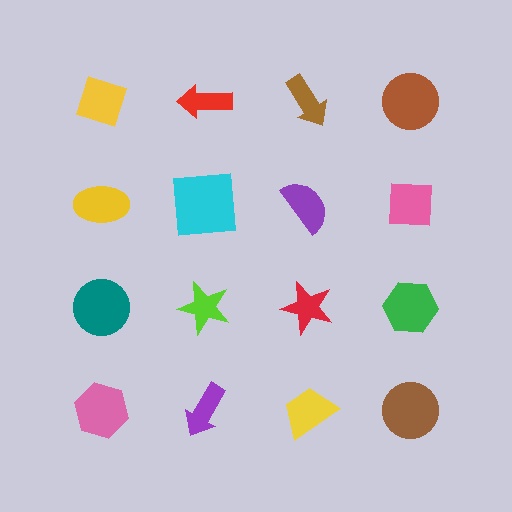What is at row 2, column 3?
A purple semicircle.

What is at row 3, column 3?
A red star.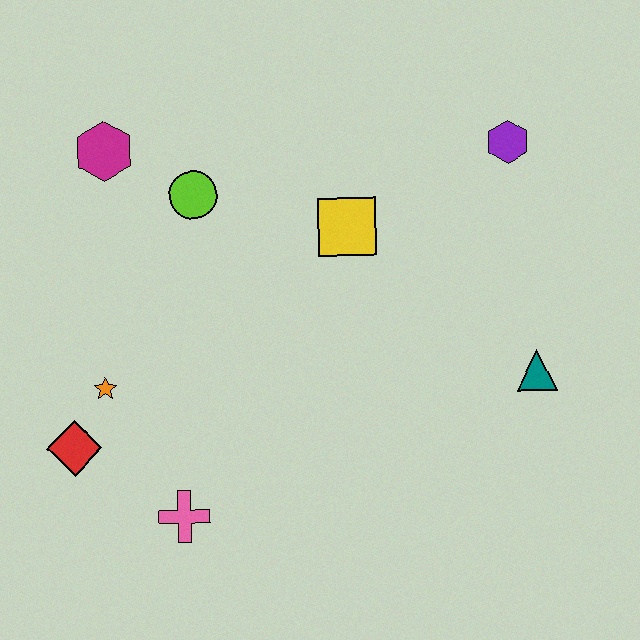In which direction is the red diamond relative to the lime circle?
The red diamond is below the lime circle.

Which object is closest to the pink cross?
The red diamond is closest to the pink cross.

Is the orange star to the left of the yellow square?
Yes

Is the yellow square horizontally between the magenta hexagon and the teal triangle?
Yes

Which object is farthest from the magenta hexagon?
The teal triangle is farthest from the magenta hexagon.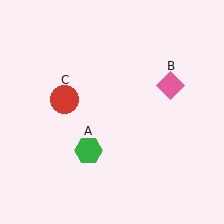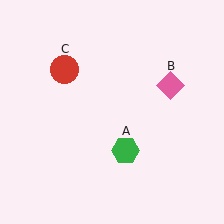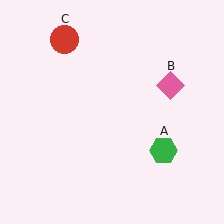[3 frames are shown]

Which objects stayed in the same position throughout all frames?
Pink diamond (object B) remained stationary.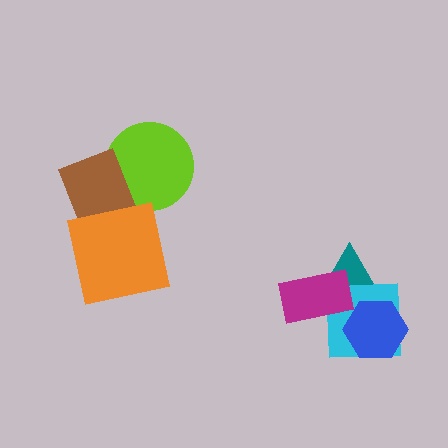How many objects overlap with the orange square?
1 object overlaps with the orange square.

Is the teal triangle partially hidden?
Yes, it is partially covered by another shape.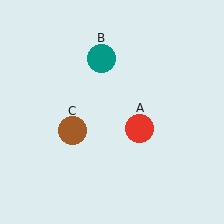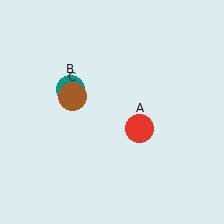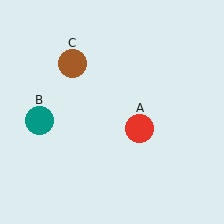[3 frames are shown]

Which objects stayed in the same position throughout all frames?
Red circle (object A) remained stationary.